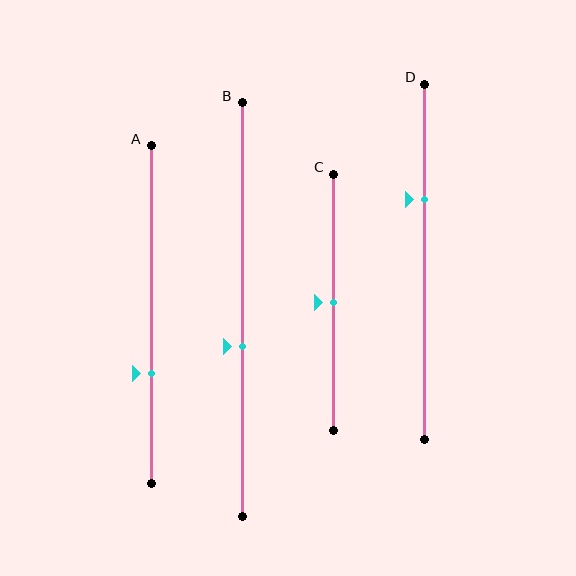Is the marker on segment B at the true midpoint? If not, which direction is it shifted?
No, the marker on segment B is shifted downward by about 9% of the segment length.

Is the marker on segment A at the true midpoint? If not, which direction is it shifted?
No, the marker on segment A is shifted downward by about 17% of the segment length.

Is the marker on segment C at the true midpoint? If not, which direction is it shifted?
Yes, the marker on segment C is at the true midpoint.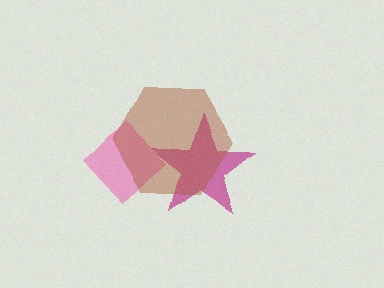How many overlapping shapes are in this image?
There are 3 overlapping shapes in the image.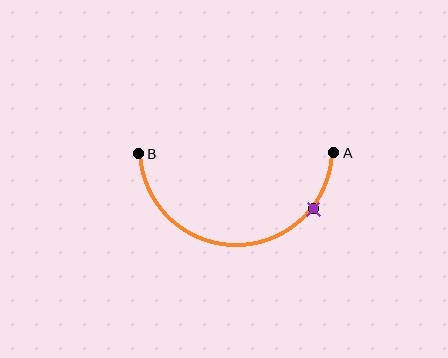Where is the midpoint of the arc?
The arc midpoint is the point on the curve farthest from the straight line joining A and B. It sits below that line.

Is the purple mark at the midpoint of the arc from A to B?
No. The purple mark lies on the arc but is closer to endpoint A. The arc midpoint would be at the point on the curve equidistant along the arc from both A and B.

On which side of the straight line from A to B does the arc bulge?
The arc bulges below the straight line connecting A and B.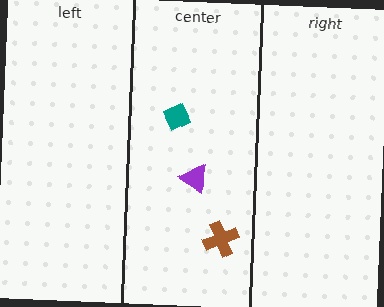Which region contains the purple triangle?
The center region.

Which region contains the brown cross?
The center region.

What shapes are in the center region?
The teal diamond, the purple triangle, the brown cross.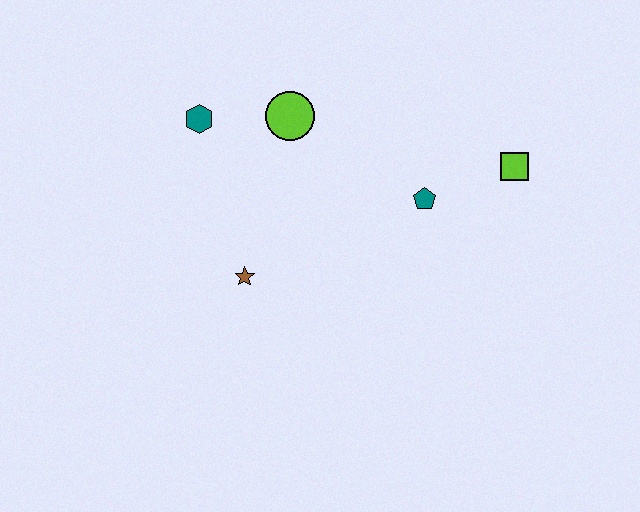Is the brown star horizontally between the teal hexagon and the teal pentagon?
Yes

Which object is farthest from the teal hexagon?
The lime square is farthest from the teal hexagon.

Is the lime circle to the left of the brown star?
No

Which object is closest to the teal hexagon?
The lime circle is closest to the teal hexagon.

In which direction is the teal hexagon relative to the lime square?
The teal hexagon is to the left of the lime square.